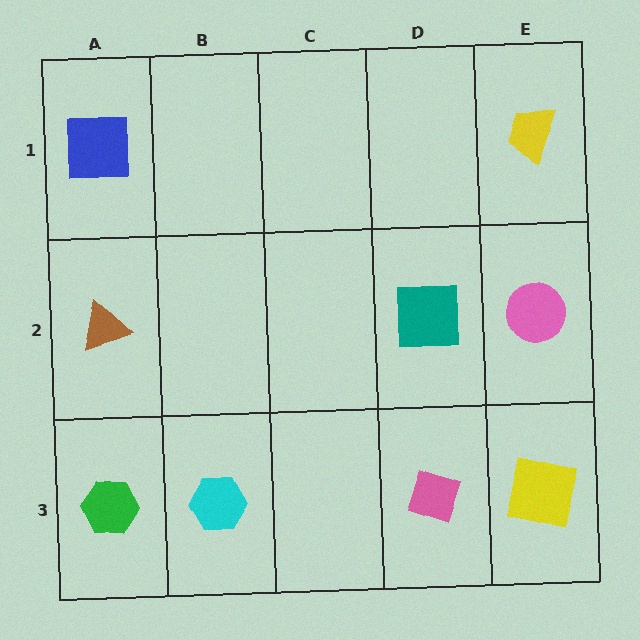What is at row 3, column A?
A green hexagon.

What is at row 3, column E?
A yellow square.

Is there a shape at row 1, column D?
No, that cell is empty.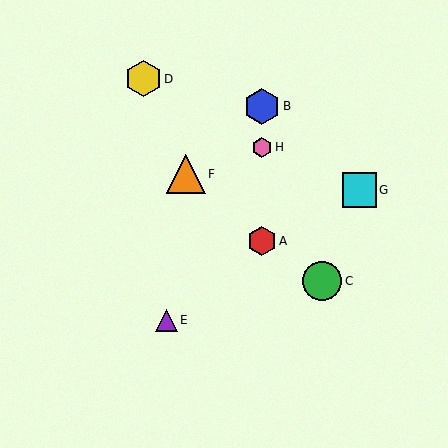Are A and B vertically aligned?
Yes, both are at x≈262.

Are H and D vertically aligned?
No, H is at x≈262 and D is at x≈143.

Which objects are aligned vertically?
Objects A, B, H are aligned vertically.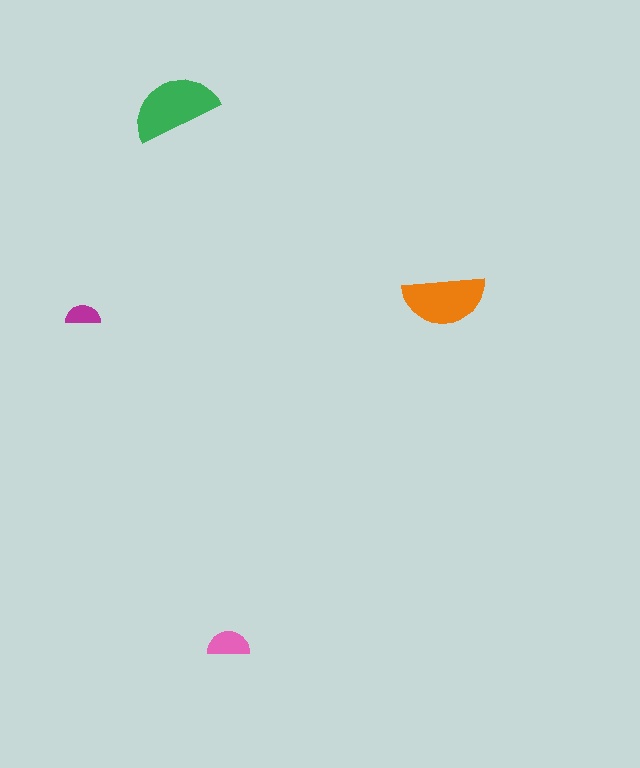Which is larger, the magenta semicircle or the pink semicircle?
The pink one.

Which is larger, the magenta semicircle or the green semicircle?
The green one.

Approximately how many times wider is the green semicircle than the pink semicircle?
About 2 times wider.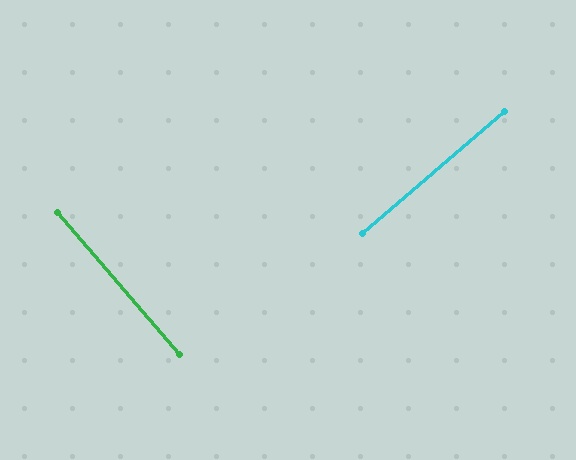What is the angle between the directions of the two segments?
Approximately 90 degrees.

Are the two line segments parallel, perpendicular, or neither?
Perpendicular — they meet at approximately 90°.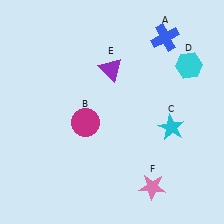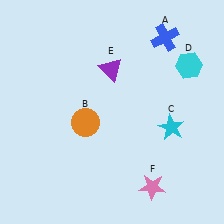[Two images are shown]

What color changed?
The circle (B) changed from magenta in Image 1 to orange in Image 2.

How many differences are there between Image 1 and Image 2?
There is 1 difference between the two images.